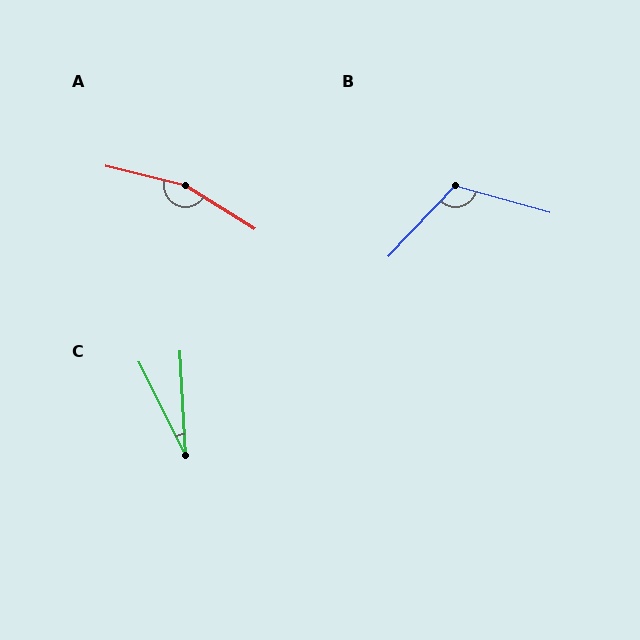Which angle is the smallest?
C, at approximately 23 degrees.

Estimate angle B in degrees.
Approximately 118 degrees.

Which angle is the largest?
A, at approximately 161 degrees.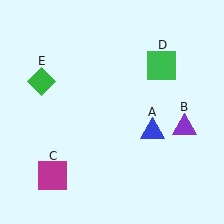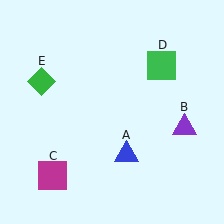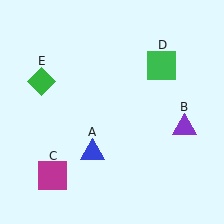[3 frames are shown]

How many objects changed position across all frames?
1 object changed position: blue triangle (object A).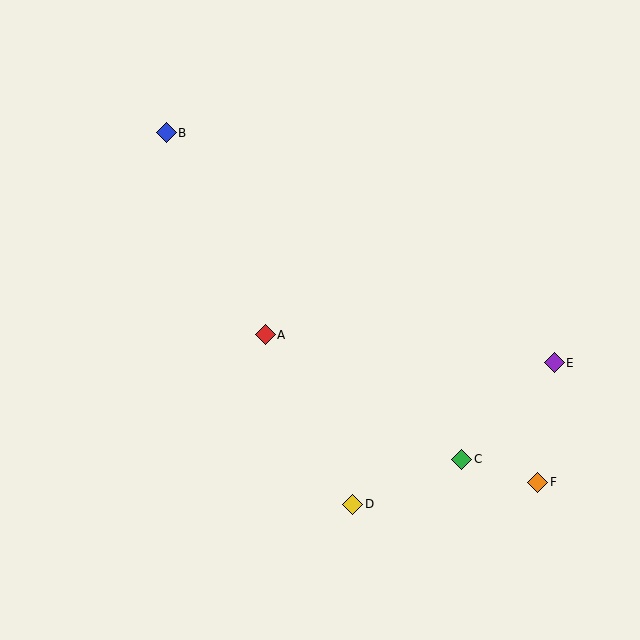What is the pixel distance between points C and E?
The distance between C and E is 133 pixels.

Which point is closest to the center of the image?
Point A at (265, 335) is closest to the center.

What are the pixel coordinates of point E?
Point E is at (554, 363).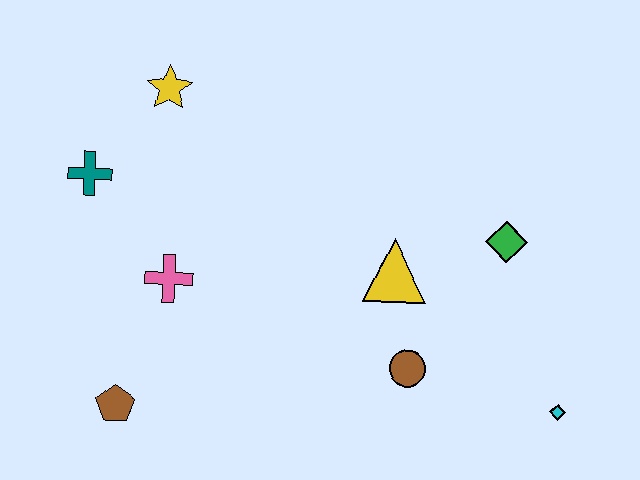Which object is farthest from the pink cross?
The cyan diamond is farthest from the pink cross.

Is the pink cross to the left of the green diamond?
Yes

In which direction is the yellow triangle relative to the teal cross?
The yellow triangle is to the right of the teal cross.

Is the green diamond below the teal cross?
Yes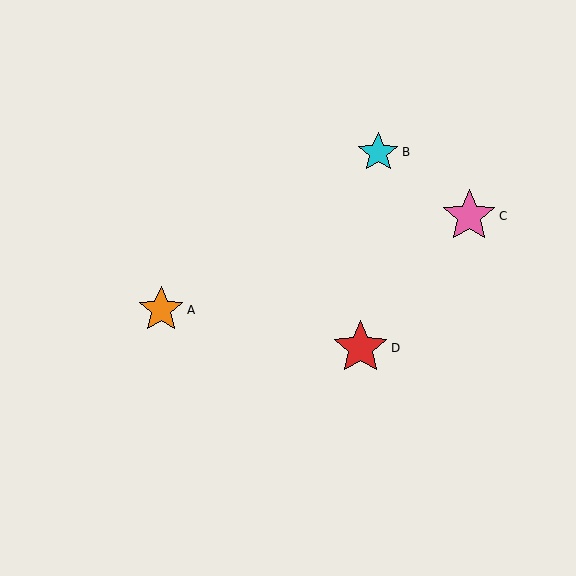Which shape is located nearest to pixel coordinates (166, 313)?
The orange star (labeled A) at (161, 310) is nearest to that location.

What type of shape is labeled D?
Shape D is a red star.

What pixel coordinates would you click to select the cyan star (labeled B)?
Click at (378, 152) to select the cyan star B.